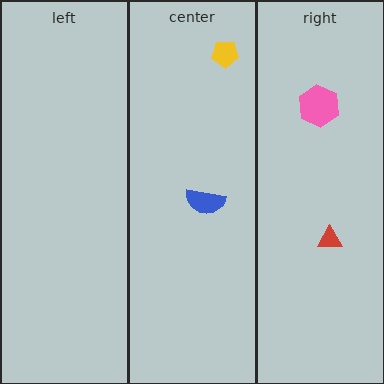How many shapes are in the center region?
2.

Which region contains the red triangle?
The right region.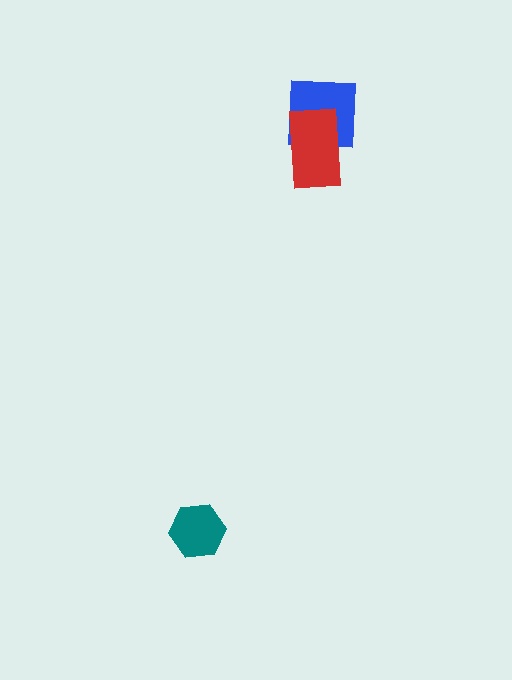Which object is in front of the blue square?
The red rectangle is in front of the blue square.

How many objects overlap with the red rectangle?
1 object overlaps with the red rectangle.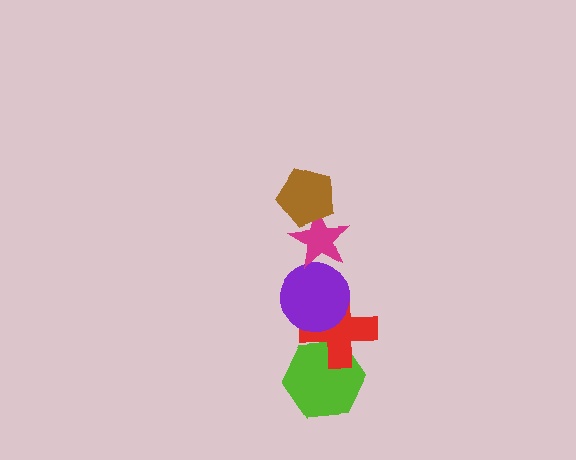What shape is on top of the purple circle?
The magenta star is on top of the purple circle.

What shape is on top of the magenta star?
The brown pentagon is on top of the magenta star.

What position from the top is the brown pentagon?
The brown pentagon is 1st from the top.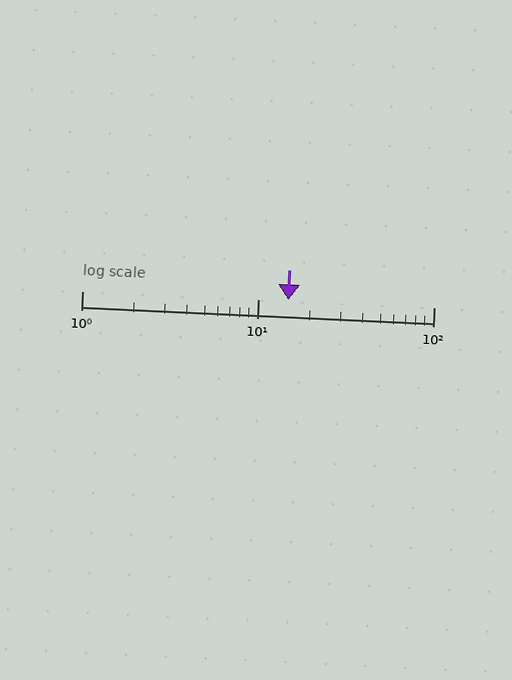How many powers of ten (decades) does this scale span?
The scale spans 2 decades, from 1 to 100.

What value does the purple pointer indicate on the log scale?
The pointer indicates approximately 15.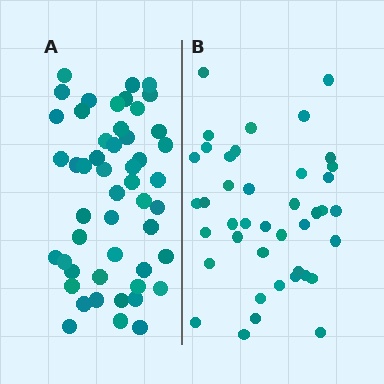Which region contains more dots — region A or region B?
Region A (the left region) has more dots.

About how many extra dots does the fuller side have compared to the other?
Region A has roughly 8 or so more dots than region B.